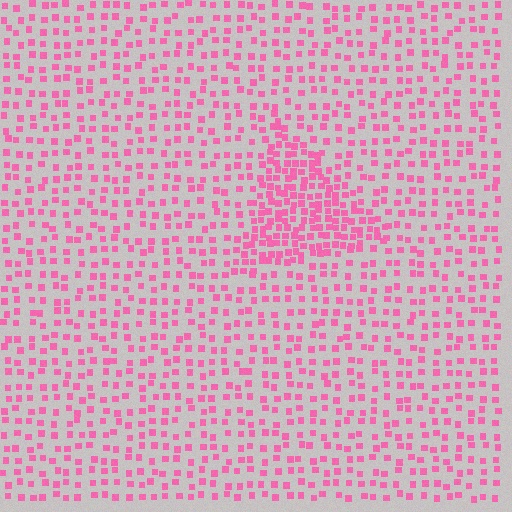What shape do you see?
I see a triangle.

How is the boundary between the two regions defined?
The boundary is defined by a change in element density (approximately 2.2x ratio). All elements are the same color, size, and shape.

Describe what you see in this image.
The image contains small pink elements arranged at two different densities. A triangle-shaped region is visible where the elements are more densely packed than the surrounding area.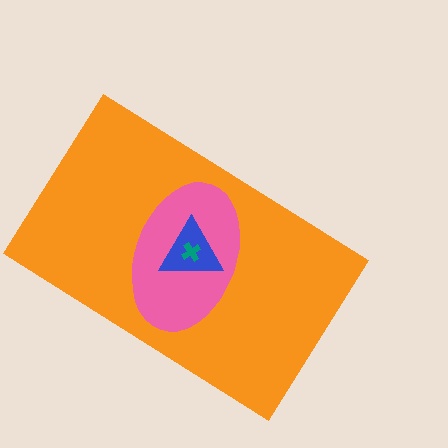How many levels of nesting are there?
4.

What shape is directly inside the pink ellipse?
The blue triangle.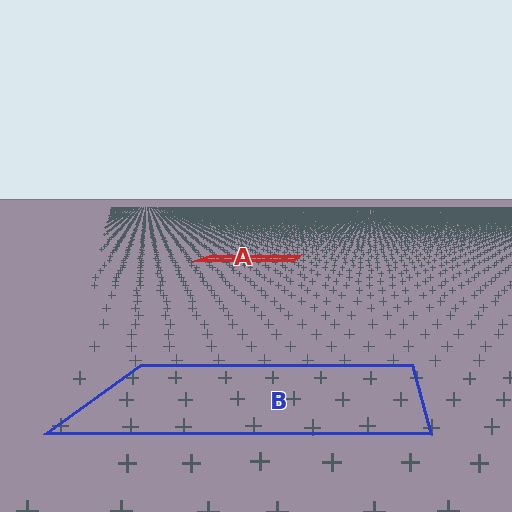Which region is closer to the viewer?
Region B is closer. The texture elements there are larger and more spread out.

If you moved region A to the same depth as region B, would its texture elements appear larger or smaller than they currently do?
They would appear larger. At a closer depth, the same texture elements are projected at a bigger on-screen size.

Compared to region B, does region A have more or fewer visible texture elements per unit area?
Region A has more texture elements per unit area — they are packed more densely because it is farther away.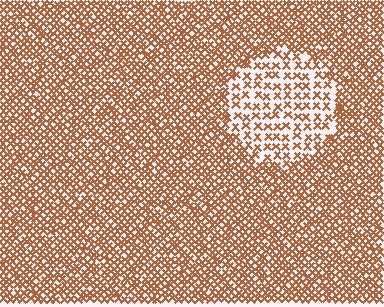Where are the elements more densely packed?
The elements are more densely packed outside the circle boundary.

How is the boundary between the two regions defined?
The boundary is defined by a change in element density (approximately 2.2x ratio). All elements are the same color, size, and shape.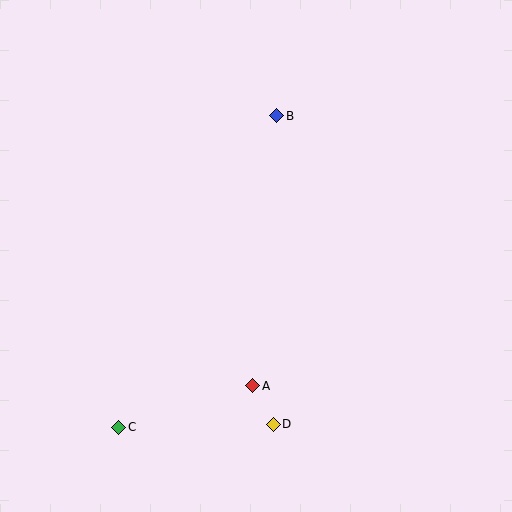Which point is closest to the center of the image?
Point A at (253, 386) is closest to the center.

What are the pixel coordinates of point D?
Point D is at (273, 424).